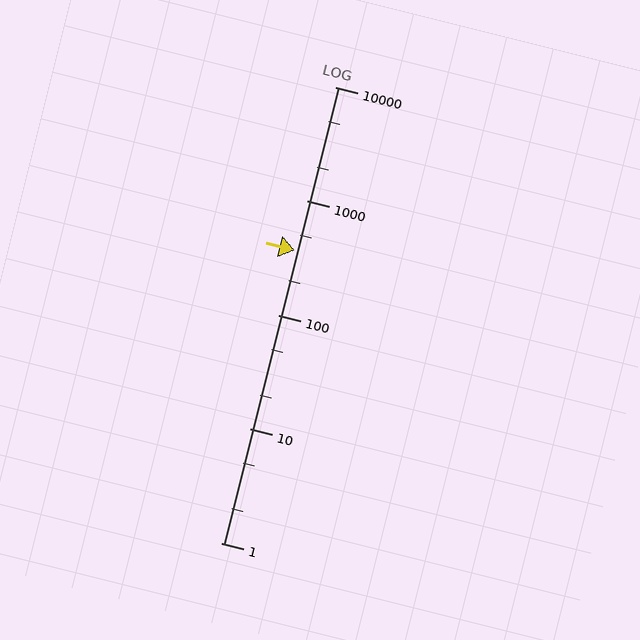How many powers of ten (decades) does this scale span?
The scale spans 4 decades, from 1 to 10000.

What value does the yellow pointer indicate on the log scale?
The pointer indicates approximately 370.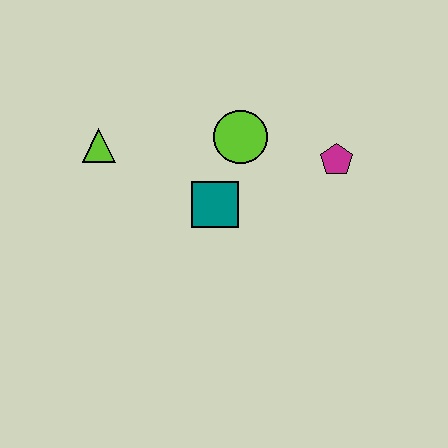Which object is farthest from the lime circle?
The lime triangle is farthest from the lime circle.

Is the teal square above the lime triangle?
No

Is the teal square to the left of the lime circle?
Yes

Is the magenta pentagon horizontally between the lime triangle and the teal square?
No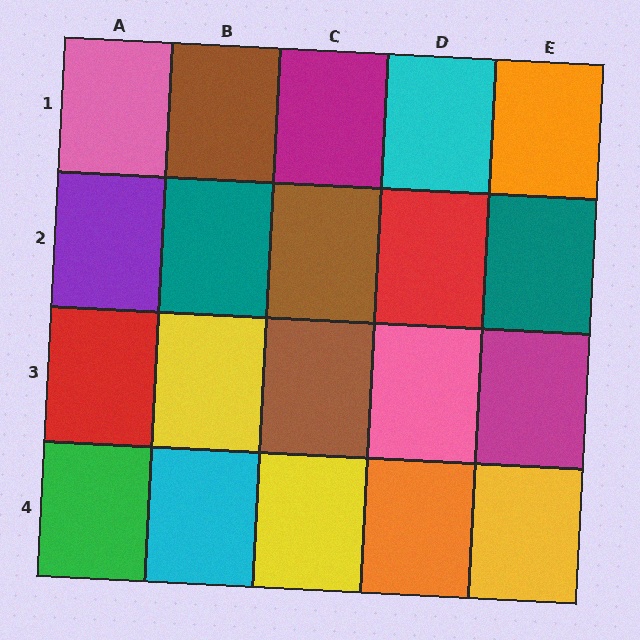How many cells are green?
1 cell is green.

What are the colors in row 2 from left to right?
Purple, teal, brown, red, teal.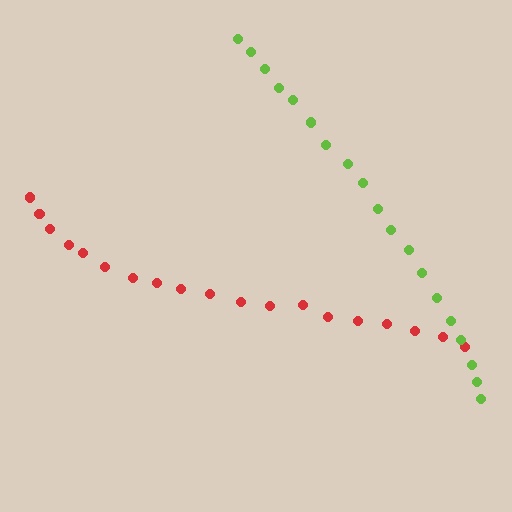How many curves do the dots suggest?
There are 2 distinct paths.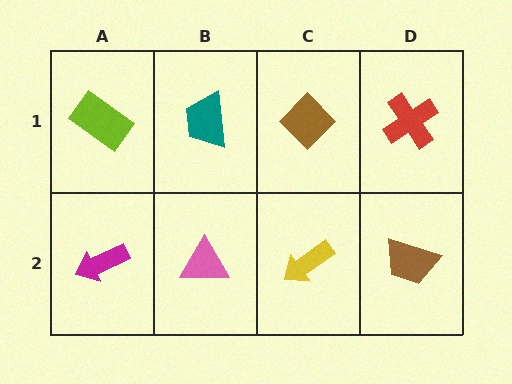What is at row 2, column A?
A magenta arrow.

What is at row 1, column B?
A teal trapezoid.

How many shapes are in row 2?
4 shapes.